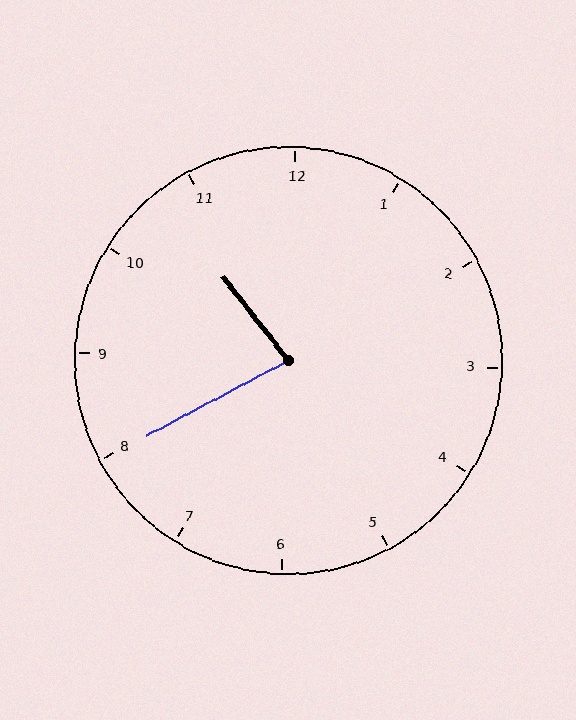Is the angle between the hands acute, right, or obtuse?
It is acute.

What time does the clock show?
10:40.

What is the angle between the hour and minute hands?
Approximately 80 degrees.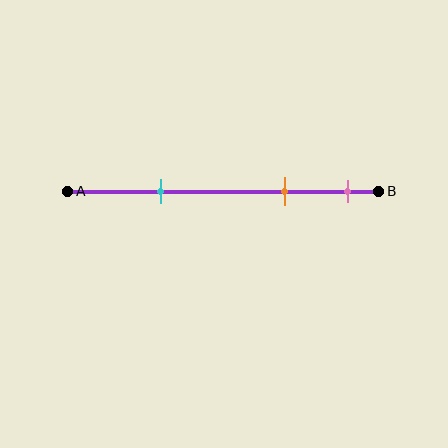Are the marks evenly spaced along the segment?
No, the marks are not evenly spaced.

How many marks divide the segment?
There are 3 marks dividing the segment.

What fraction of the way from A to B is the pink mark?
The pink mark is approximately 90% (0.9) of the way from A to B.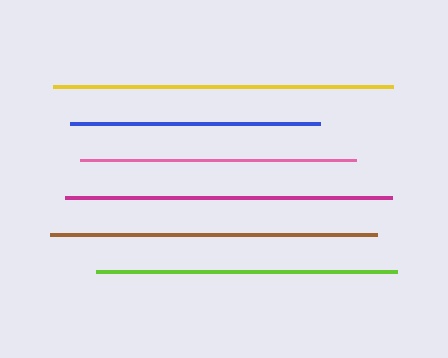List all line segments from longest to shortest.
From longest to shortest: yellow, magenta, brown, lime, pink, blue.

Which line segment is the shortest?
The blue line is the shortest at approximately 250 pixels.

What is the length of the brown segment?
The brown segment is approximately 326 pixels long.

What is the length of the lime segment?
The lime segment is approximately 301 pixels long.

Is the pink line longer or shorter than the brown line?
The brown line is longer than the pink line.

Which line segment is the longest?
The yellow line is the longest at approximately 340 pixels.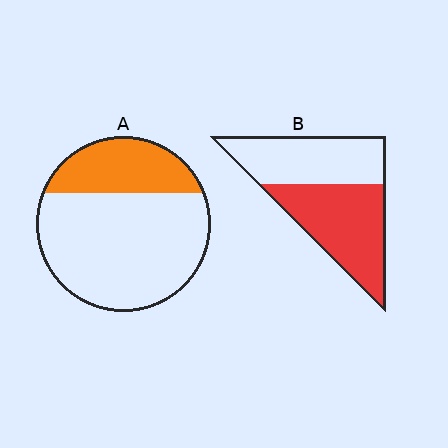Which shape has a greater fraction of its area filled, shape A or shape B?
Shape B.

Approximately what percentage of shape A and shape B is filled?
A is approximately 30% and B is approximately 55%.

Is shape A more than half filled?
No.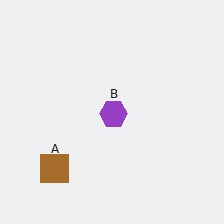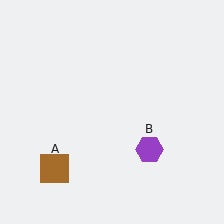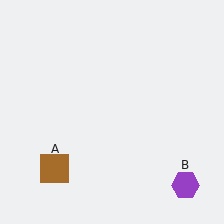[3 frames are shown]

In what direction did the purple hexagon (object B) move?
The purple hexagon (object B) moved down and to the right.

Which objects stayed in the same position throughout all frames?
Brown square (object A) remained stationary.